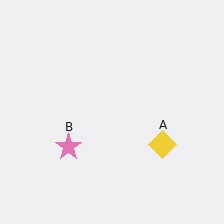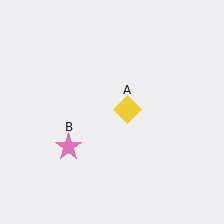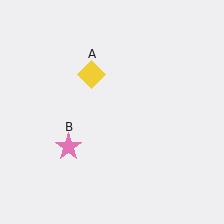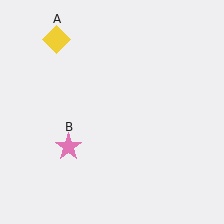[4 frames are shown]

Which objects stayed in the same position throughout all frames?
Pink star (object B) remained stationary.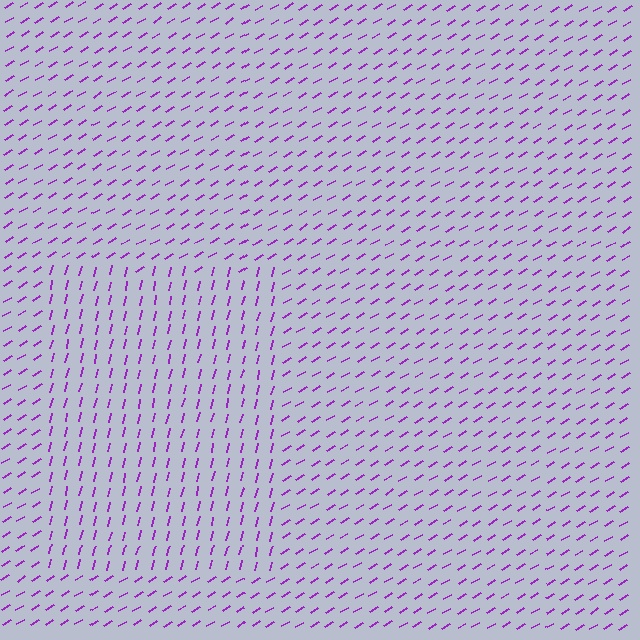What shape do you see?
I see a rectangle.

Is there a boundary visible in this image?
Yes, there is a texture boundary formed by a change in line orientation.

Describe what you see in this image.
The image is filled with small purple line segments. A rectangle region in the image has lines oriented differently from the surrounding lines, creating a visible texture boundary.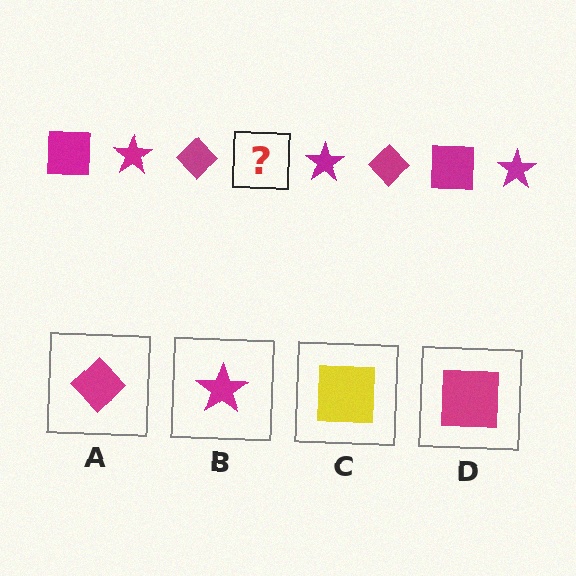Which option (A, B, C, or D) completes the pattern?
D.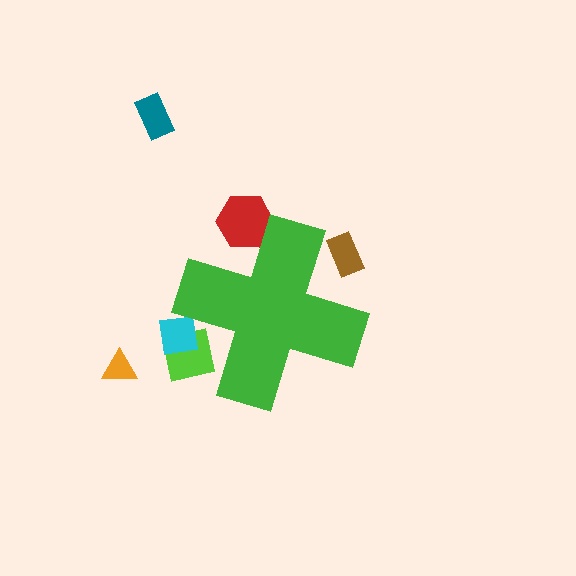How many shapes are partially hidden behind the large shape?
4 shapes are partially hidden.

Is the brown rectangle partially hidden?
Yes, the brown rectangle is partially hidden behind the green cross.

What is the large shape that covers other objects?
A green cross.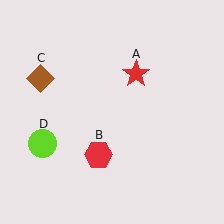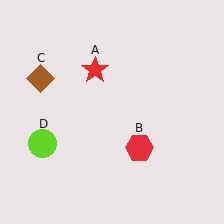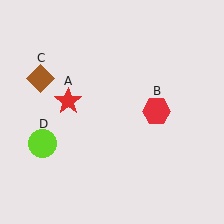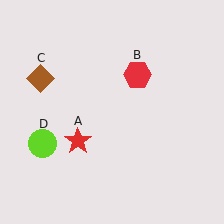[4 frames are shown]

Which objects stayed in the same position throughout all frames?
Brown diamond (object C) and lime circle (object D) remained stationary.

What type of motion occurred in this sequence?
The red star (object A), red hexagon (object B) rotated counterclockwise around the center of the scene.